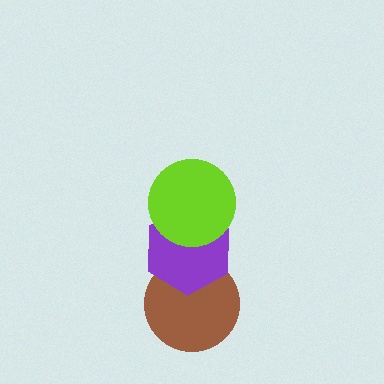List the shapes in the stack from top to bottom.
From top to bottom: the lime circle, the purple hexagon, the brown circle.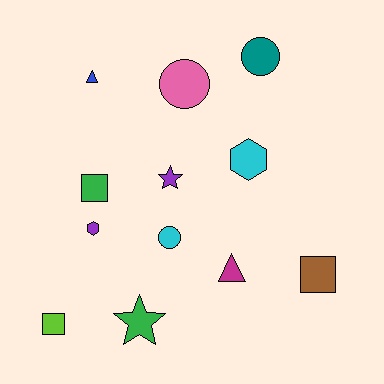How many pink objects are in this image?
There is 1 pink object.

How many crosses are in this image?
There are no crosses.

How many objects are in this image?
There are 12 objects.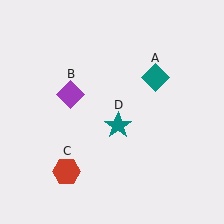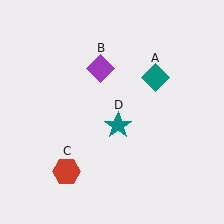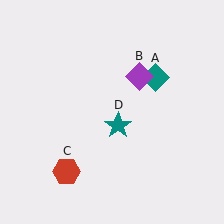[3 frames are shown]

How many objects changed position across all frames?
1 object changed position: purple diamond (object B).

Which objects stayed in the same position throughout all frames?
Teal diamond (object A) and red hexagon (object C) and teal star (object D) remained stationary.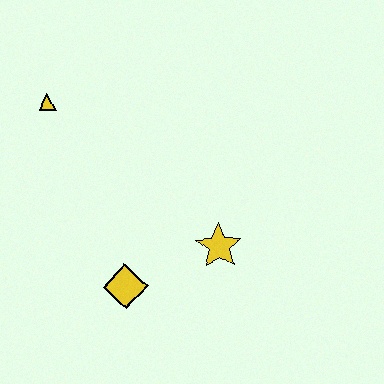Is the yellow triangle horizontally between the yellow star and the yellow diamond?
No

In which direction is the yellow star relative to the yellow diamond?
The yellow star is to the right of the yellow diamond.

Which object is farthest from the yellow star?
The yellow triangle is farthest from the yellow star.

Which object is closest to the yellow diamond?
The yellow star is closest to the yellow diamond.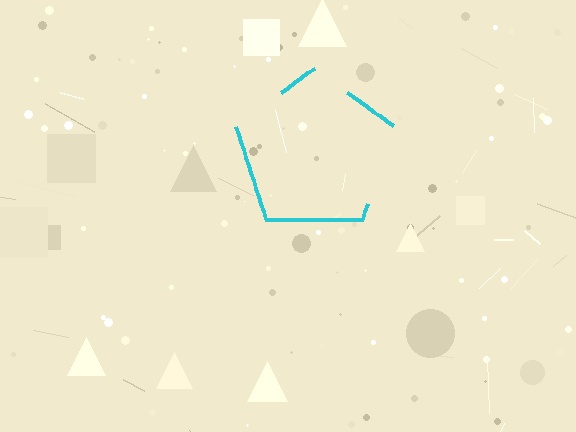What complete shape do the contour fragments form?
The contour fragments form a pentagon.